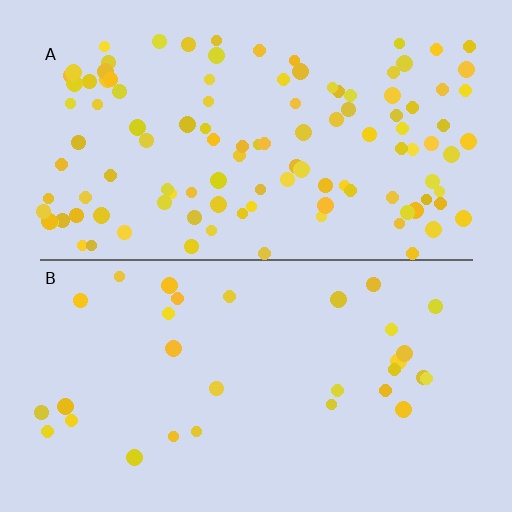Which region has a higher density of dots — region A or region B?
A (the top).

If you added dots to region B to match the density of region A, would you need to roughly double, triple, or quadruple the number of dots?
Approximately quadruple.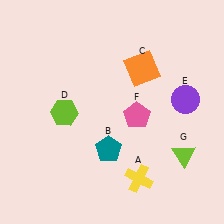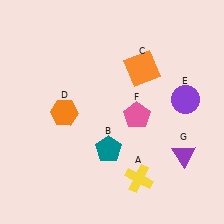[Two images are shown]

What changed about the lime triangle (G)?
In Image 1, G is lime. In Image 2, it changed to purple.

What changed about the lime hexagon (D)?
In Image 1, D is lime. In Image 2, it changed to orange.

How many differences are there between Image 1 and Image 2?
There are 2 differences between the two images.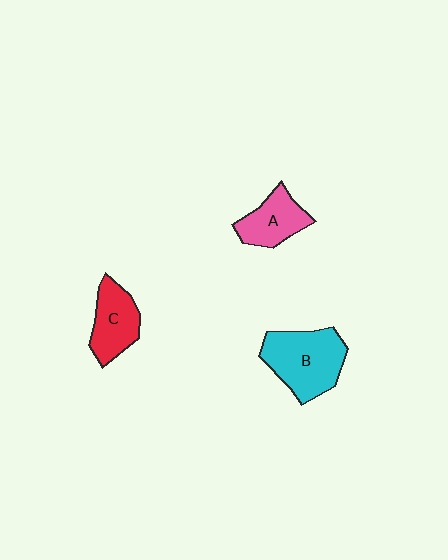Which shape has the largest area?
Shape B (cyan).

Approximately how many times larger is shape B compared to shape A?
Approximately 1.6 times.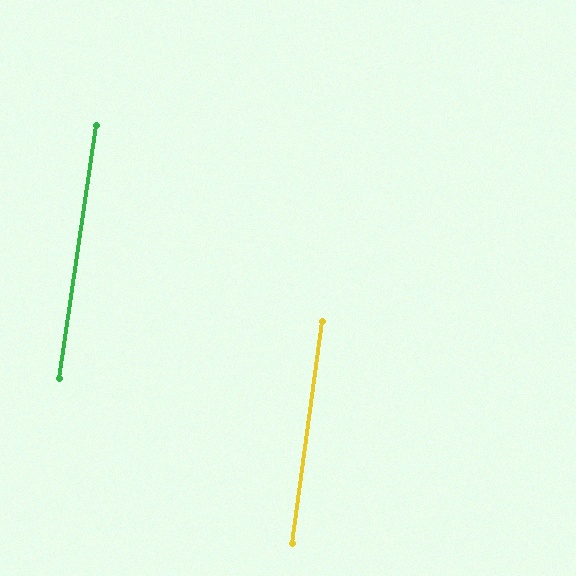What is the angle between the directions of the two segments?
Approximately 0 degrees.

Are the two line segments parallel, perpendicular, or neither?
Parallel — their directions differ by only 0.4°.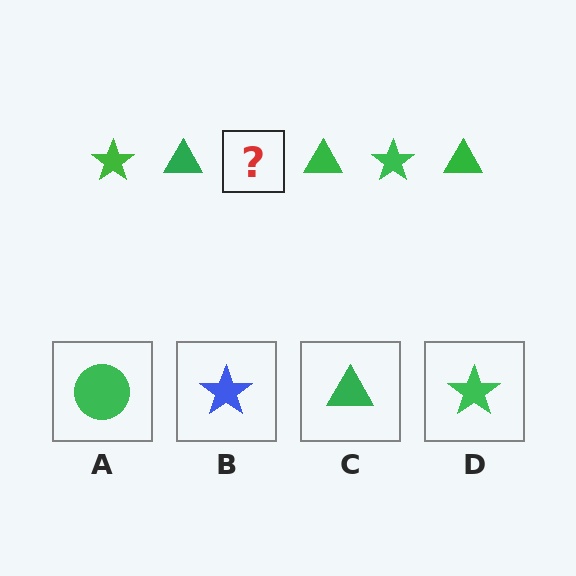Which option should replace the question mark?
Option D.